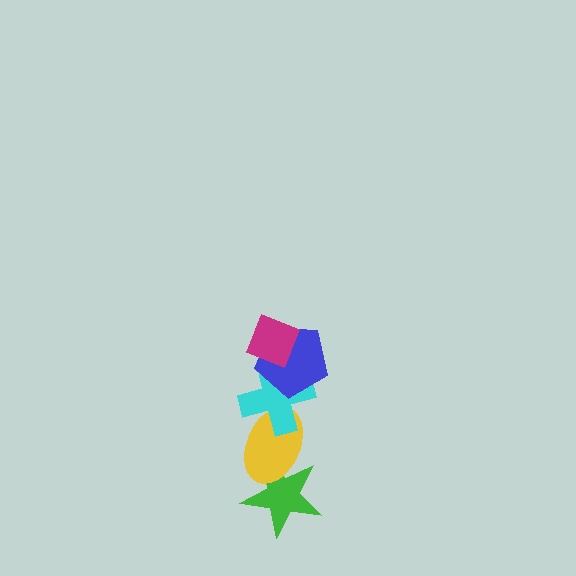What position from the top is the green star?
The green star is 5th from the top.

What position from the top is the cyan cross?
The cyan cross is 3rd from the top.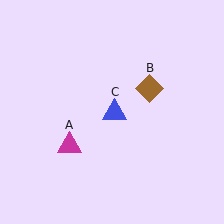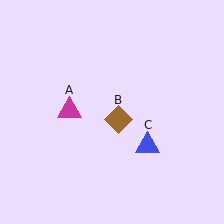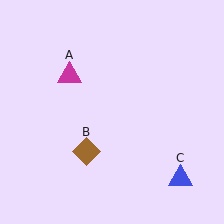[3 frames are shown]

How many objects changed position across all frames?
3 objects changed position: magenta triangle (object A), brown diamond (object B), blue triangle (object C).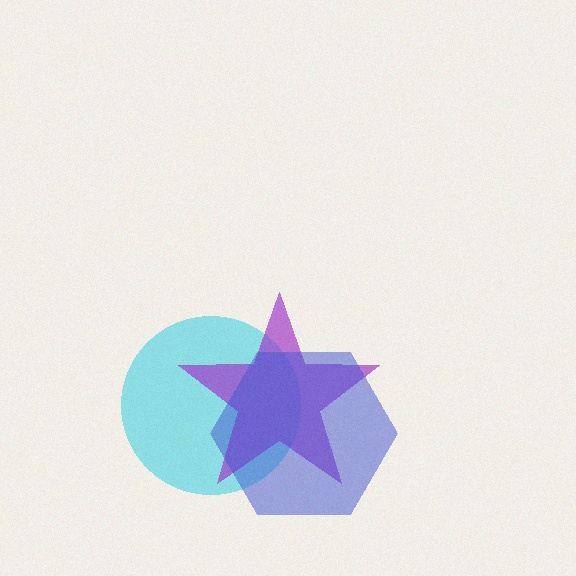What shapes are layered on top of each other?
The layered shapes are: a cyan circle, a purple star, a blue hexagon.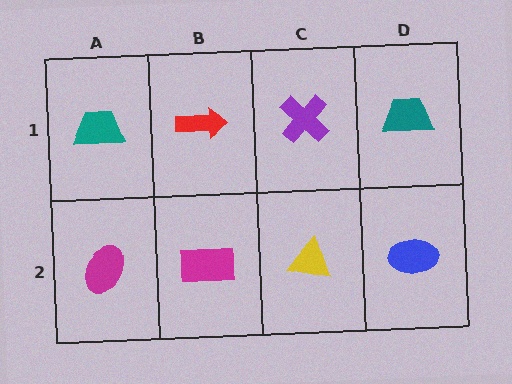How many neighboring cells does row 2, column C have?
3.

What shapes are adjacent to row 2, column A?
A teal trapezoid (row 1, column A), a magenta rectangle (row 2, column B).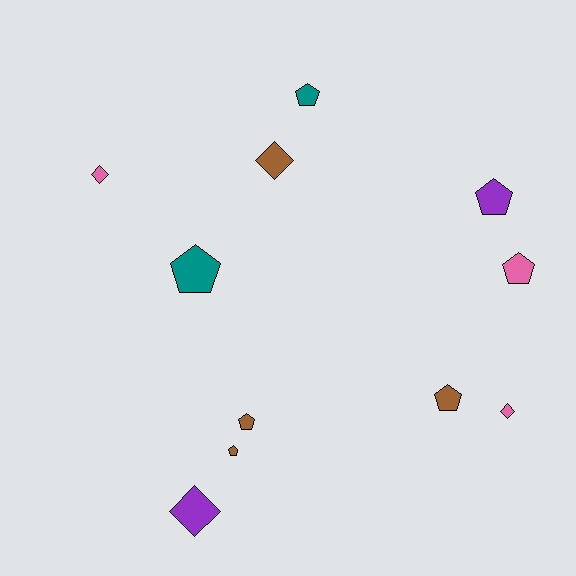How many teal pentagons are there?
There are 2 teal pentagons.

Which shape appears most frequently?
Pentagon, with 7 objects.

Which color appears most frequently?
Brown, with 4 objects.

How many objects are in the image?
There are 11 objects.